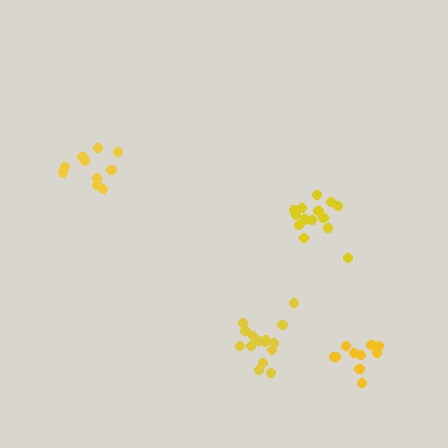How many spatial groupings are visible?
There are 4 spatial groupings.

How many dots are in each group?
Group 1: 10 dots, Group 2: 15 dots, Group 3: 10 dots, Group 4: 15 dots (50 total).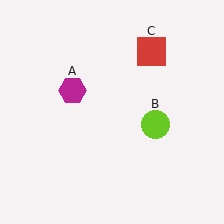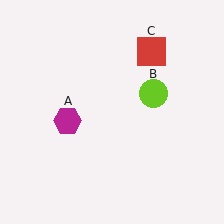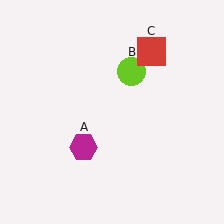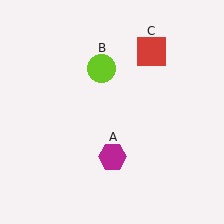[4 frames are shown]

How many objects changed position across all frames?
2 objects changed position: magenta hexagon (object A), lime circle (object B).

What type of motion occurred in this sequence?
The magenta hexagon (object A), lime circle (object B) rotated counterclockwise around the center of the scene.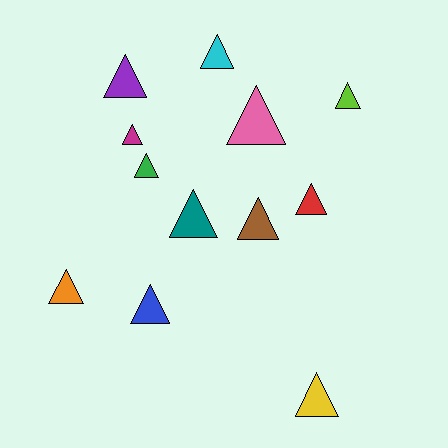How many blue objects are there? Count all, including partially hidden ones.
There is 1 blue object.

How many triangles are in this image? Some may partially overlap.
There are 12 triangles.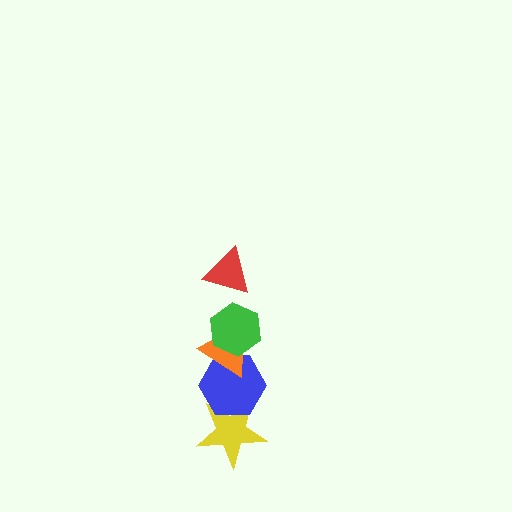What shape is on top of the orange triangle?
The green hexagon is on top of the orange triangle.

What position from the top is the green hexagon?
The green hexagon is 2nd from the top.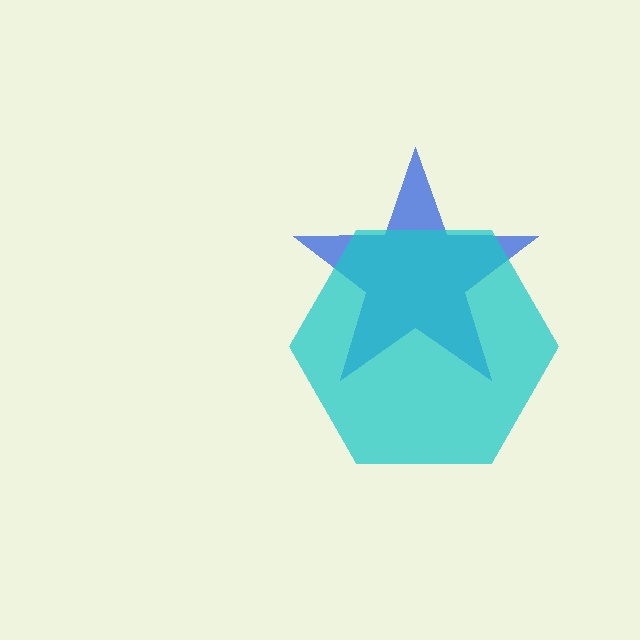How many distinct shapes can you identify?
There are 2 distinct shapes: a blue star, a cyan hexagon.